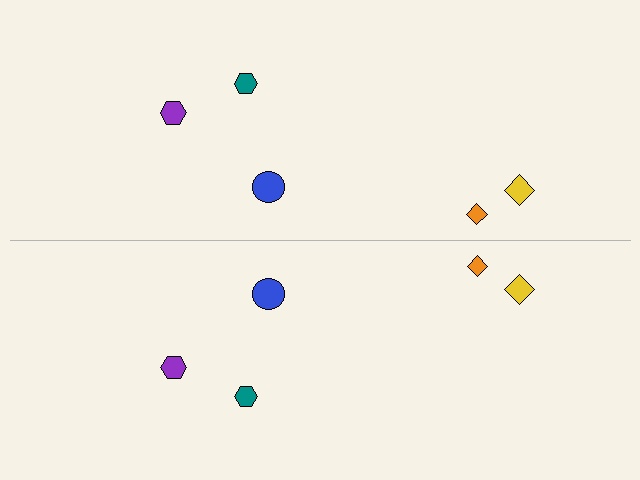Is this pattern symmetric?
Yes, this pattern has bilateral (reflection) symmetry.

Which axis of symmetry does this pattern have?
The pattern has a horizontal axis of symmetry running through the center of the image.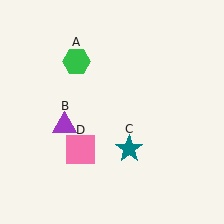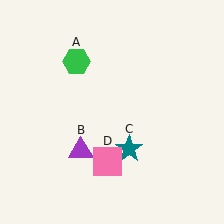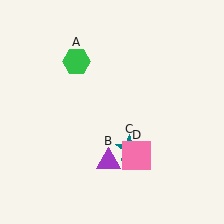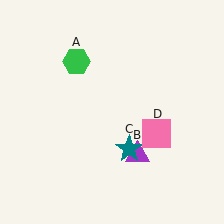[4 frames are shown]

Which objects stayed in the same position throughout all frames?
Green hexagon (object A) and teal star (object C) remained stationary.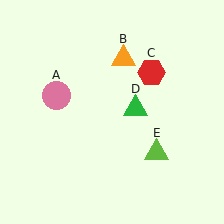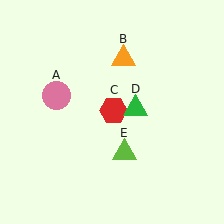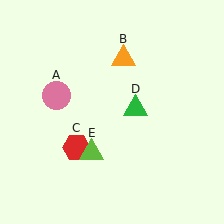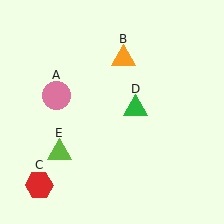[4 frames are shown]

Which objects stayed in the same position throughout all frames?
Pink circle (object A) and orange triangle (object B) and green triangle (object D) remained stationary.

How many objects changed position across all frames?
2 objects changed position: red hexagon (object C), lime triangle (object E).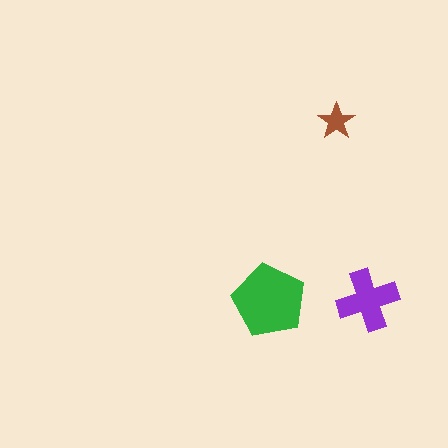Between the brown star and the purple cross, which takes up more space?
The purple cross.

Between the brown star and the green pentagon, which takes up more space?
The green pentagon.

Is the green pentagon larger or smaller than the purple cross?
Larger.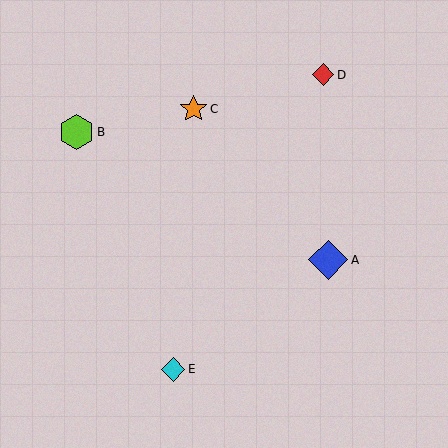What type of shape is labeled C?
Shape C is an orange star.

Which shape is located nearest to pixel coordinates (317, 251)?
The blue diamond (labeled A) at (328, 260) is nearest to that location.